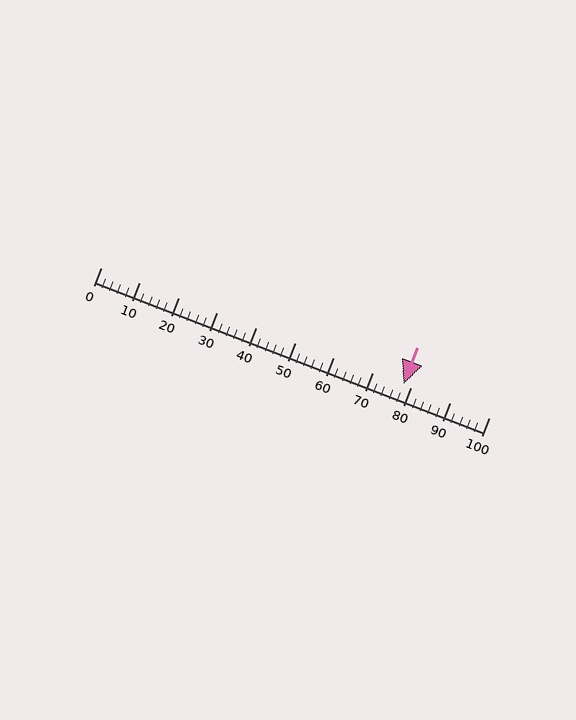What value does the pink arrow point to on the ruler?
The pink arrow points to approximately 78.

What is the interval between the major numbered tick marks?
The major tick marks are spaced 10 units apart.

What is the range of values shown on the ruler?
The ruler shows values from 0 to 100.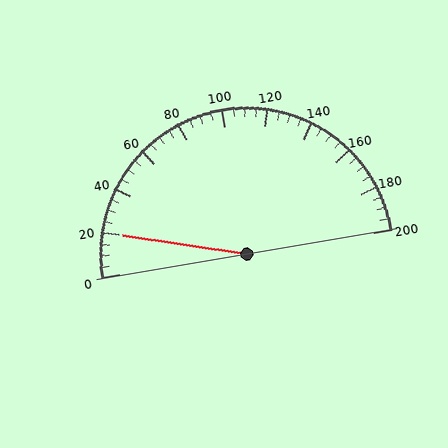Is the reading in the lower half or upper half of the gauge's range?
The reading is in the lower half of the range (0 to 200).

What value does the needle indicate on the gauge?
The needle indicates approximately 20.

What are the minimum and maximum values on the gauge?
The gauge ranges from 0 to 200.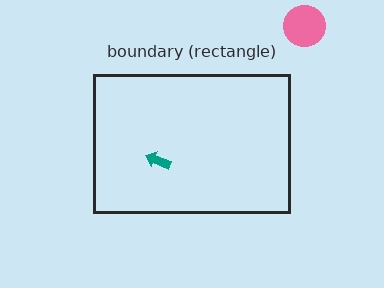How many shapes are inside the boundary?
1 inside, 1 outside.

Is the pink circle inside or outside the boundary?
Outside.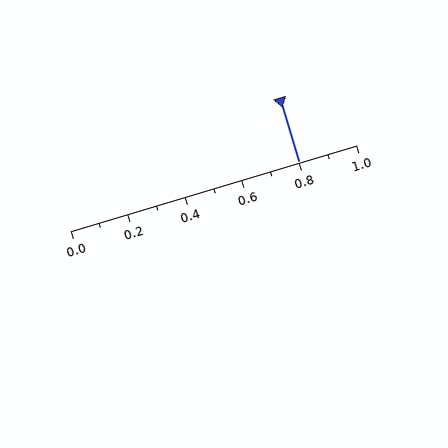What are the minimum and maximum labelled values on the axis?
The axis runs from 0.0 to 1.0.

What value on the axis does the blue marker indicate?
The marker indicates approximately 0.8.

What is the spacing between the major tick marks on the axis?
The major ticks are spaced 0.2 apart.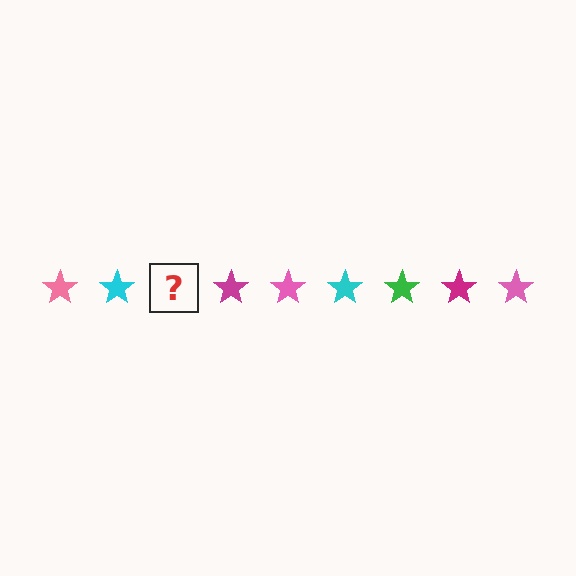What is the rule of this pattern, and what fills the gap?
The rule is that the pattern cycles through pink, cyan, green, magenta stars. The gap should be filled with a green star.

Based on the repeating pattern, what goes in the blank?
The blank should be a green star.